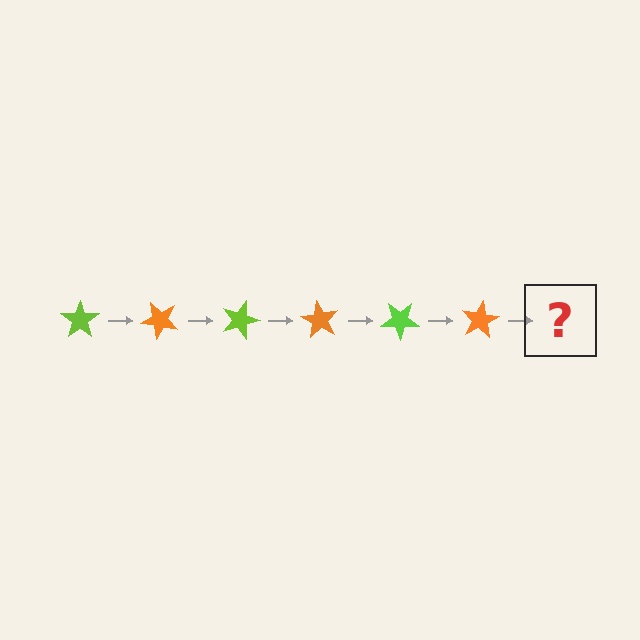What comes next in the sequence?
The next element should be a lime star, rotated 270 degrees from the start.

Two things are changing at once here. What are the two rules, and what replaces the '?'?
The two rules are that it rotates 45 degrees each step and the color cycles through lime and orange. The '?' should be a lime star, rotated 270 degrees from the start.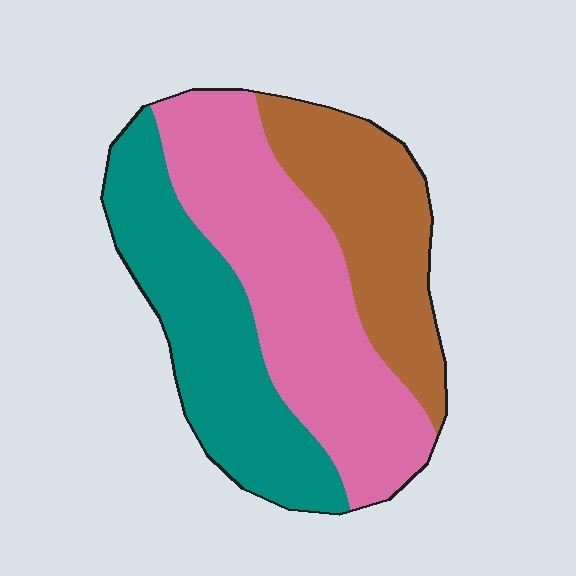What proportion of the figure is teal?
Teal covers about 30% of the figure.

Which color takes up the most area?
Pink, at roughly 40%.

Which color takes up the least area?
Brown, at roughly 25%.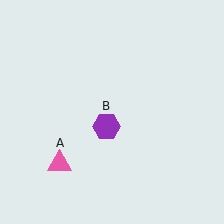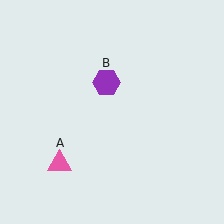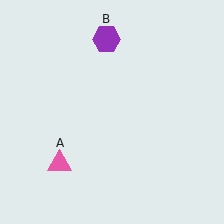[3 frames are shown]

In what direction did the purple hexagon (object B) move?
The purple hexagon (object B) moved up.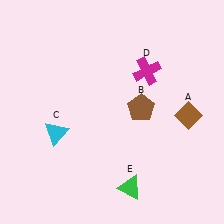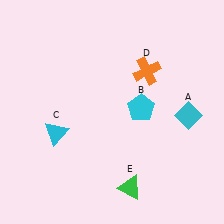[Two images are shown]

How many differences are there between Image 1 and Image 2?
There are 3 differences between the two images.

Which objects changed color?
A changed from brown to cyan. B changed from brown to cyan. D changed from magenta to orange.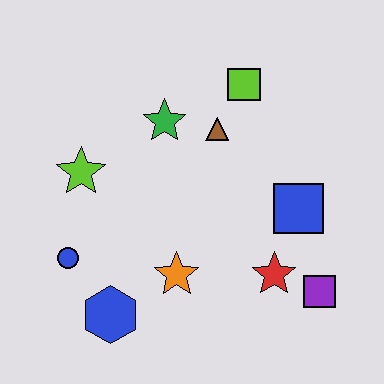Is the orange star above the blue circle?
No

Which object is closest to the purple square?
The red star is closest to the purple square.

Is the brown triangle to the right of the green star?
Yes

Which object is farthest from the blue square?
The blue circle is farthest from the blue square.